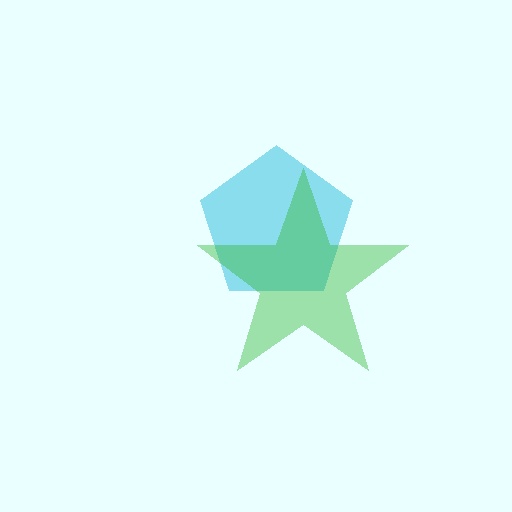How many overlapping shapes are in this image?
There are 2 overlapping shapes in the image.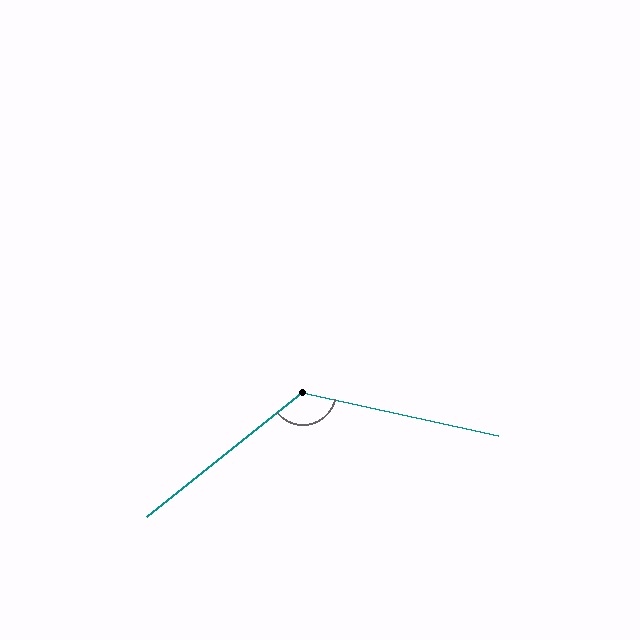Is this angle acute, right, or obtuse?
It is obtuse.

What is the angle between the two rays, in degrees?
Approximately 129 degrees.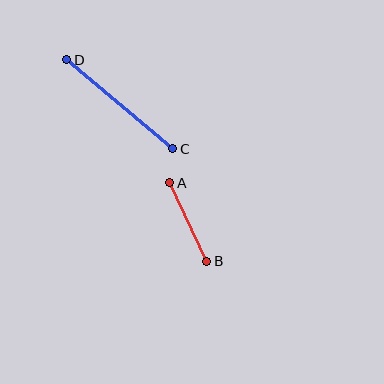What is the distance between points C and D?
The distance is approximately 138 pixels.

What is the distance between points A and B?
The distance is approximately 87 pixels.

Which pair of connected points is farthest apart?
Points C and D are farthest apart.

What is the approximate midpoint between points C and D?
The midpoint is at approximately (120, 104) pixels.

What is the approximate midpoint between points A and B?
The midpoint is at approximately (188, 222) pixels.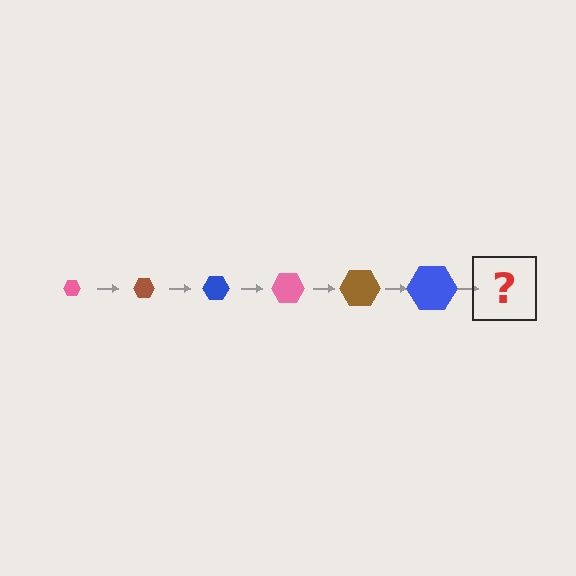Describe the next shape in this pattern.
It should be a pink hexagon, larger than the previous one.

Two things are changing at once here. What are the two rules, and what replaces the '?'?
The two rules are that the hexagon grows larger each step and the color cycles through pink, brown, and blue. The '?' should be a pink hexagon, larger than the previous one.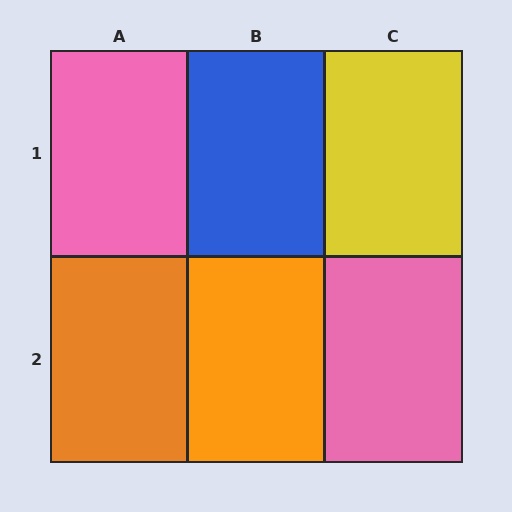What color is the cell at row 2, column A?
Orange.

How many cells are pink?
2 cells are pink.